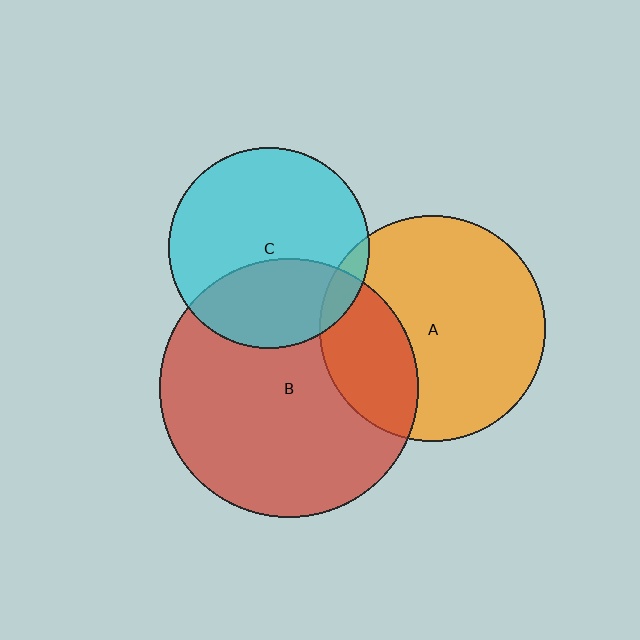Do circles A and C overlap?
Yes.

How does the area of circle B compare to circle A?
Approximately 1.3 times.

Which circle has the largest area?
Circle B (red).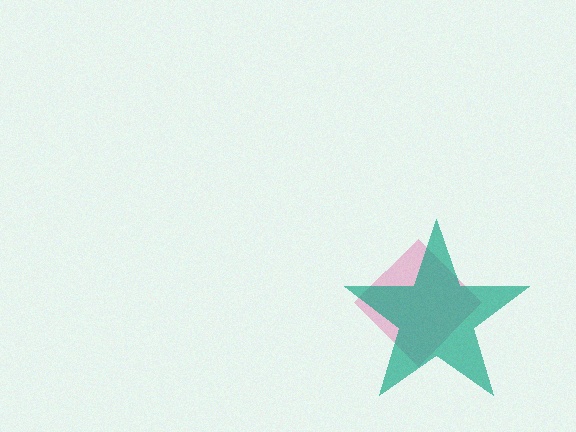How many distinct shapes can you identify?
There are 2 distinct shapes: a pink diamond, a teal star.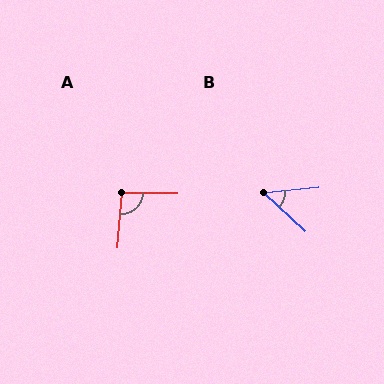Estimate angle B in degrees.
Approximately 48 degrees.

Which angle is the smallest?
B, at approximately 48 degrees.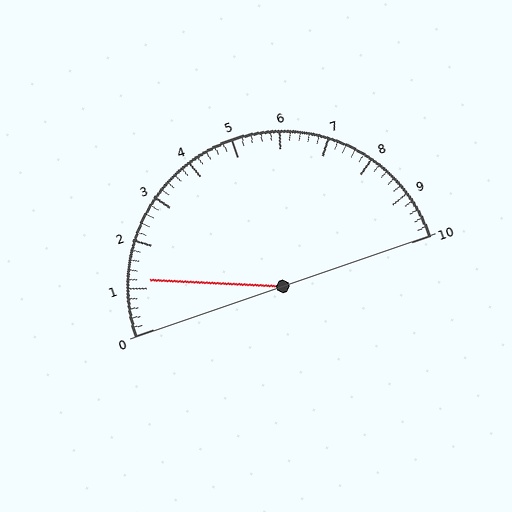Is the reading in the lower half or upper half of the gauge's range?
The reading is in the lower half of the range (0 to 10).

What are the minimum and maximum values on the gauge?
The gauge ranges from 0 to 10.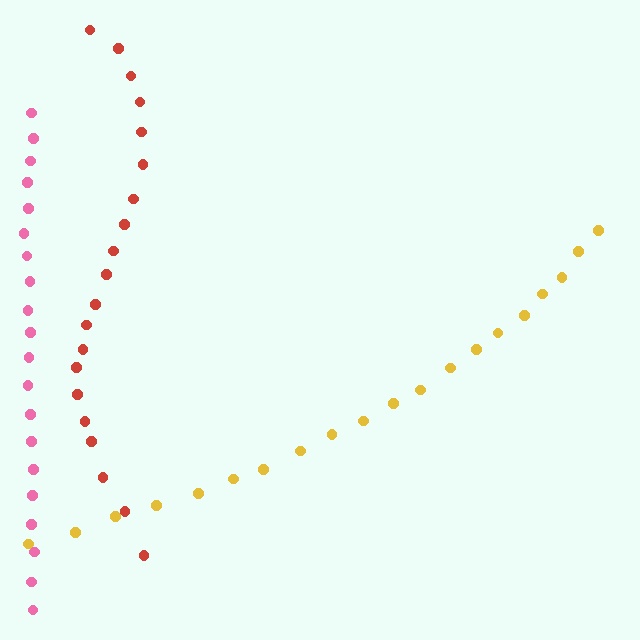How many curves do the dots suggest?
There are 3 distinct paths.